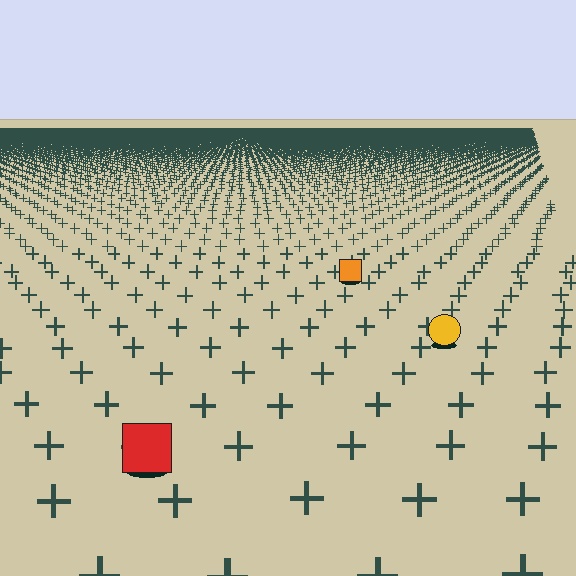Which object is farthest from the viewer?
The orange square is farthest from the viewer. It appears smaller and the ground texture around it is denser.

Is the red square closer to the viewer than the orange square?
Yes. The red square is closer — you can tell from the texture gradient: the ground texture is coarser near it.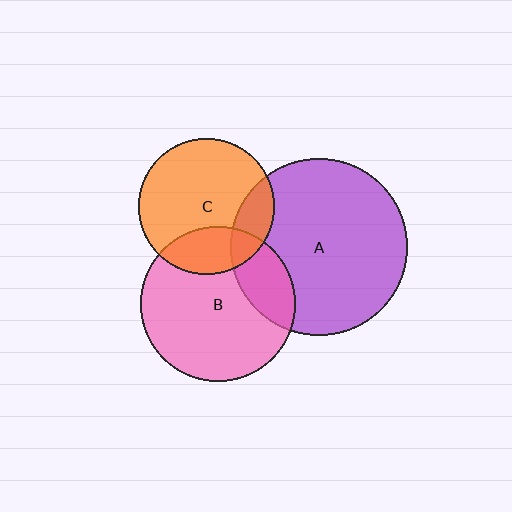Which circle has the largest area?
Circle A (purple).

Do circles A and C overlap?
Yes.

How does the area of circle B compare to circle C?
Approximately 1.3 times.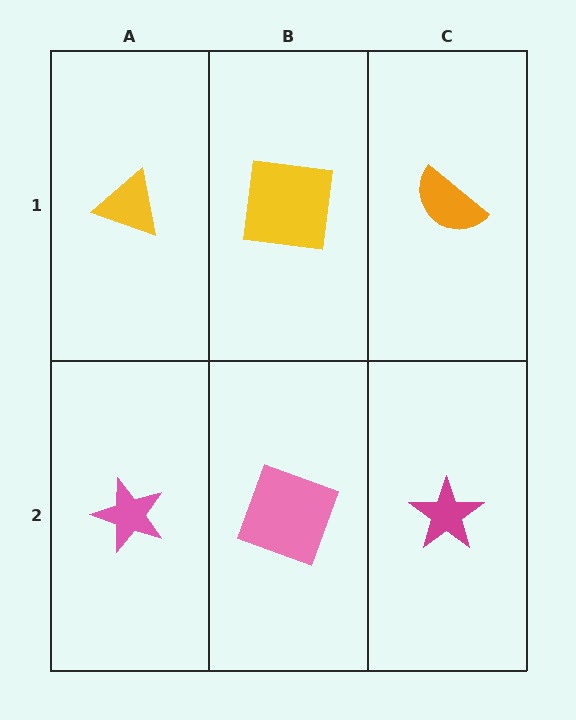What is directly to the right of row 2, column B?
A magenta star.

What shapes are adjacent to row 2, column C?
An orange semicircle (row 1, column C), a pink square (row 2, column B).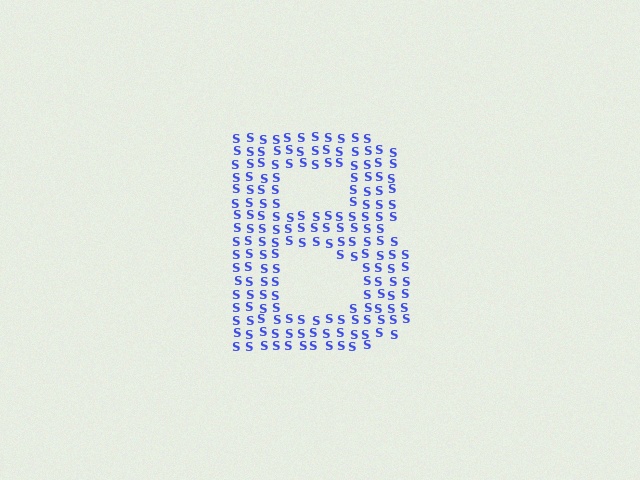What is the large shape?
The large shape is the letter B.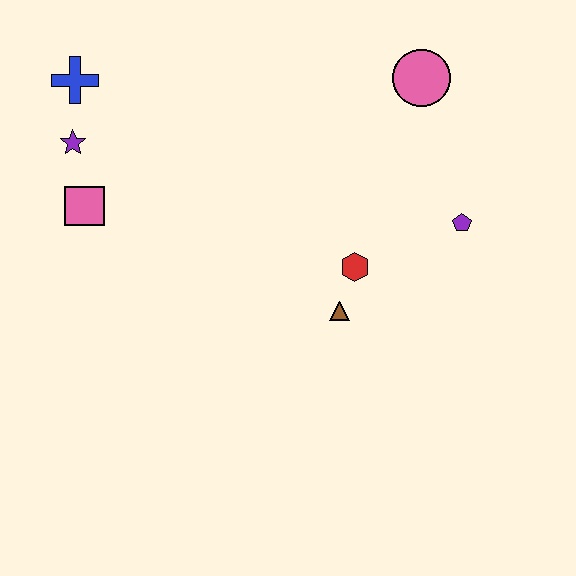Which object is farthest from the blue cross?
The purple pentagon is farthest from the blue cross.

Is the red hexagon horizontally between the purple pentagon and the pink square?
Yes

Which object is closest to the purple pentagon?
The red hexagon is closest to the purple pentagon.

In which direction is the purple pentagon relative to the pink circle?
The purple pentagon is below the pink circle.